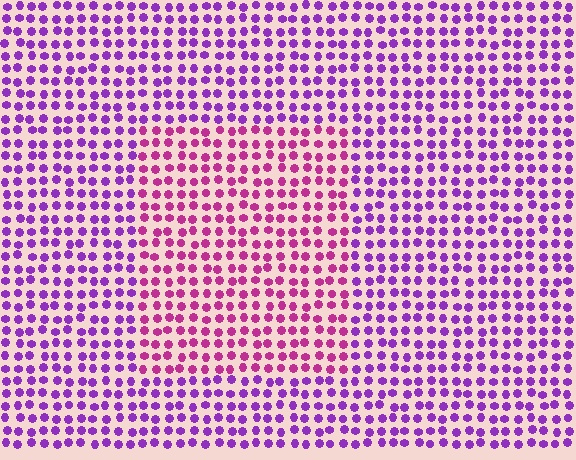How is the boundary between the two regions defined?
The boundary is defined purely by a slight shift in hue (about 38 degrees). Spacing, size, and orientation are identical on both sides.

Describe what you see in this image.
The image is filled with small purple elements in a uniform arrangement. A rectangle-shaped region is visible where the elements are tinted to a slightly different hue, forming a subtle color boundary.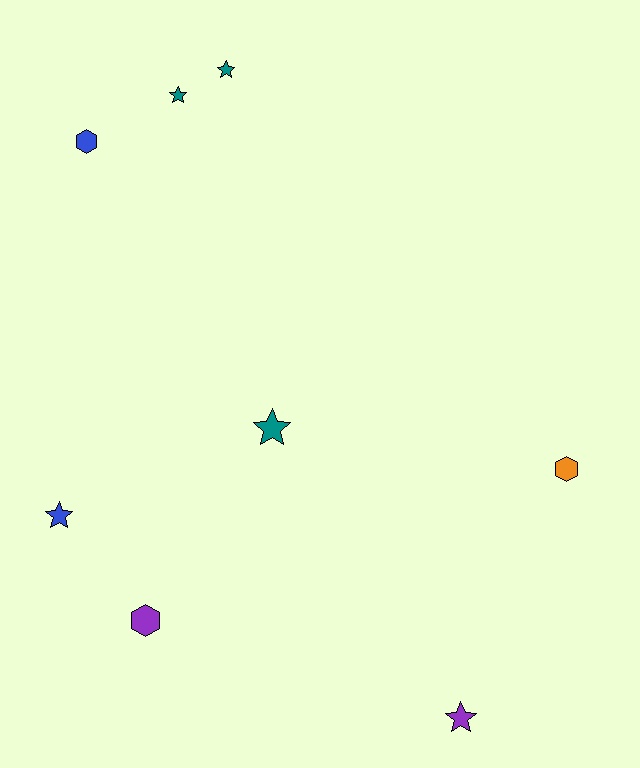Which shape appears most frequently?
Star, with 5 objects.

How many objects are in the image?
There are 8 objects.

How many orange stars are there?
There are no orange stars.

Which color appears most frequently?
Teal, with 3 objects.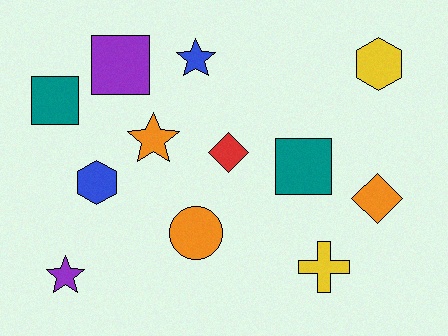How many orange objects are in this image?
There are 3 orange objects.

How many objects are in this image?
There are 12 objects.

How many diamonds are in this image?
There are 2 diamonds.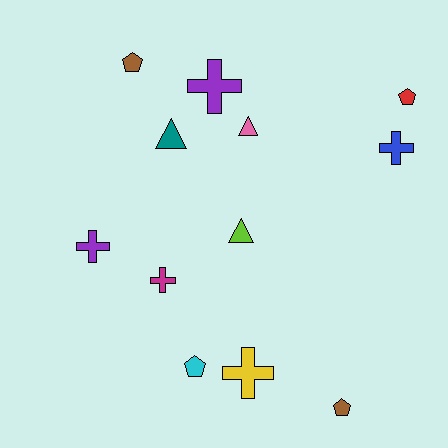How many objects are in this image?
There are 12 objects.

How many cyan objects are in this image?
There is 1 cyan object.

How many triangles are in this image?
There are 3 triangles.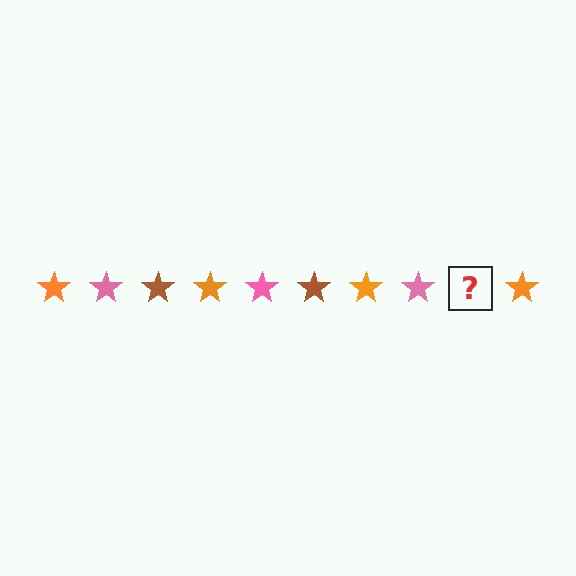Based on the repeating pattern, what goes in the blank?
The blank should be a brown star.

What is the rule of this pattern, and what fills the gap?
The rule is that the pattern cycles through orange, pink, brown stars. The gap should be filled with a brown star.